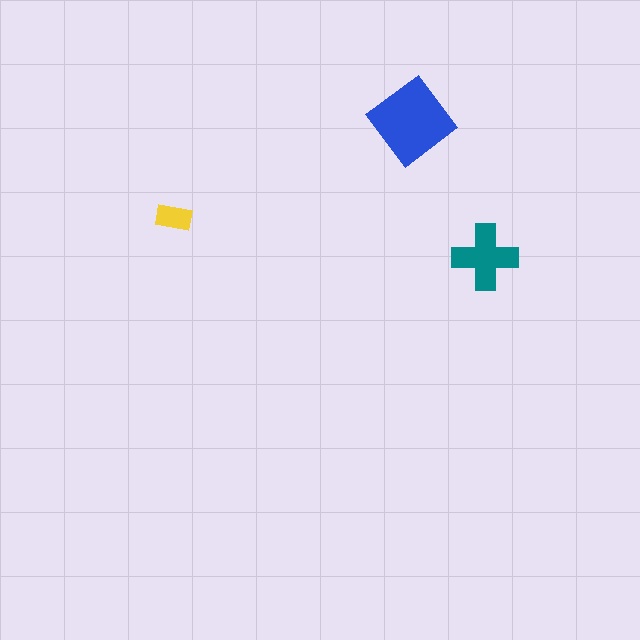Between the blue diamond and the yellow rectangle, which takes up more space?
The blue diamond.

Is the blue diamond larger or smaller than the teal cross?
Larger.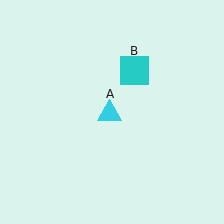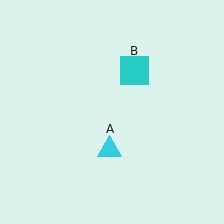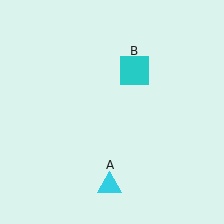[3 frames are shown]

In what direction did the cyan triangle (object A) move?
The cyan triangle (object A) moved down.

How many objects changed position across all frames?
1 object changed position: cyan triangle (object A).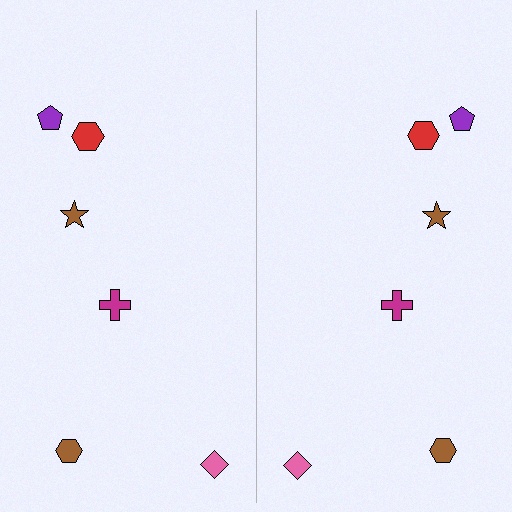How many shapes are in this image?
There are 12 shapes in this image.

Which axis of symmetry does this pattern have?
The pattern has a vertical axis of symmetry running through the center of the image.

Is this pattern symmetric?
Yes, this pattern has bilateral (reflection) symmetry.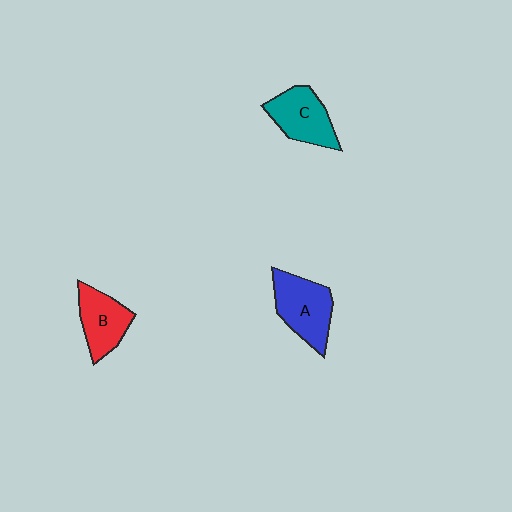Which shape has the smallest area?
Shape B (red).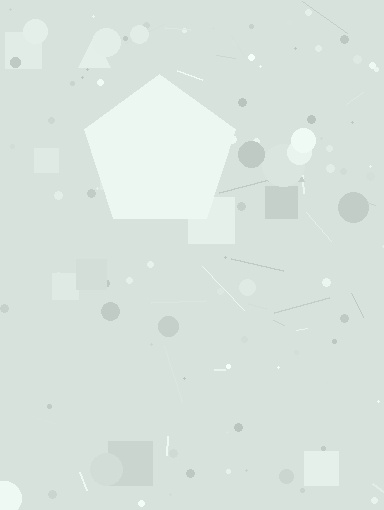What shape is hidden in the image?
A pentagon is hidden in the image.